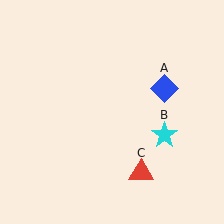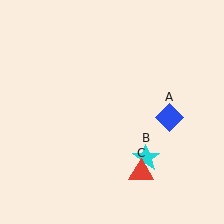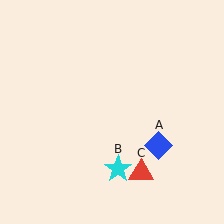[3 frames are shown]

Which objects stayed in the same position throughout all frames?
Red triangle (object C) remained stationary.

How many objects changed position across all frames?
2 objects changed position: blue diamond (object A), cyan star (object B).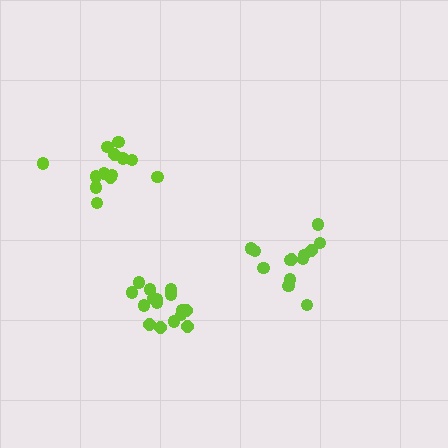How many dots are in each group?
Group 1: 13 dots, Group 2: 13 dots, Group 3: 16 dots (42 total).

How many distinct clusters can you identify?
There are 3 distinct clusters.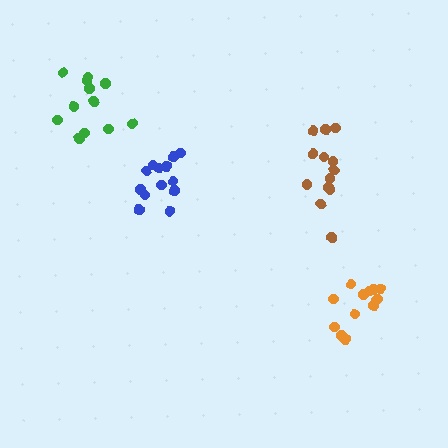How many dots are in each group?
Group 1: 13 dots, Group 2: 13 dots, Group 3: 13 dots, Group 4: 12 dots (51 total).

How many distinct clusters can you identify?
There are 4 distinct clusters.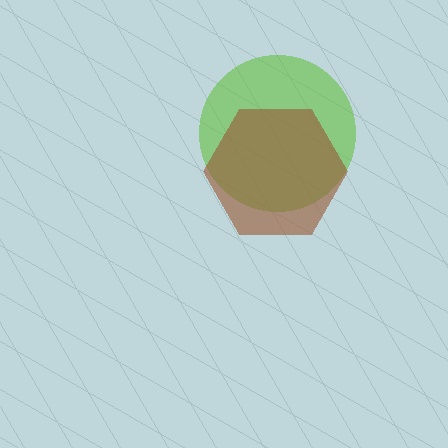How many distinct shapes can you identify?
There are 2 distinct shapes: a lime circle, a brown hexagon.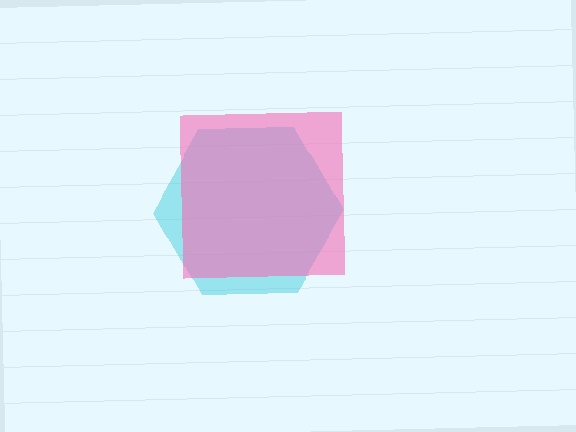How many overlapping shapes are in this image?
There are 2 overlapping shapes in the image.